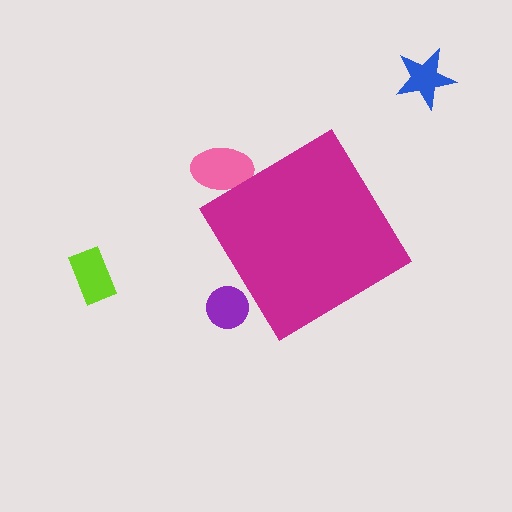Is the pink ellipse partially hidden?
Yes, the pink ellipse is partially hidden behind the magenta diamond.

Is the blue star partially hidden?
No, the blue star is fully visible.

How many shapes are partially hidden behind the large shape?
2 shapes are partially hidden.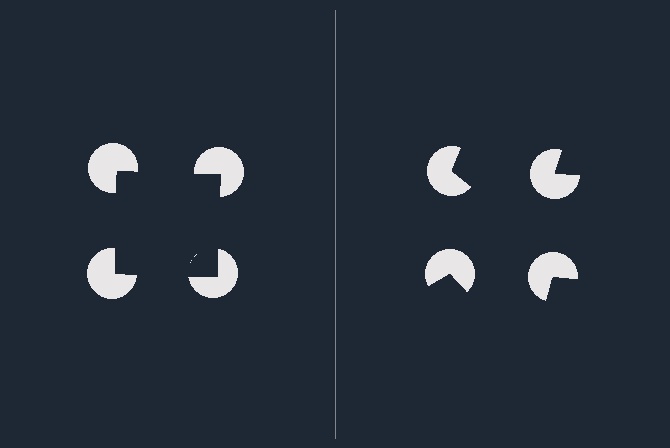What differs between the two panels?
The pac-man discs are positioned identically on both sides; only the wedge orientations differ. On the left they align to a square; on the right they are misaligned.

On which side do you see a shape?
An illusory square appears on the left side. On the right side the wedge cuts are rotated, so no coherent shape forms.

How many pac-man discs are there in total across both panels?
8 — 4 on each side.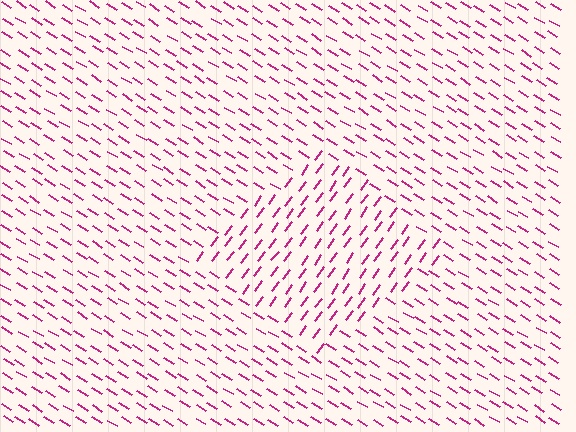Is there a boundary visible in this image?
Yes, there is a texture boundary formed by a change in line orientation.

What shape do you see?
I see a diamond.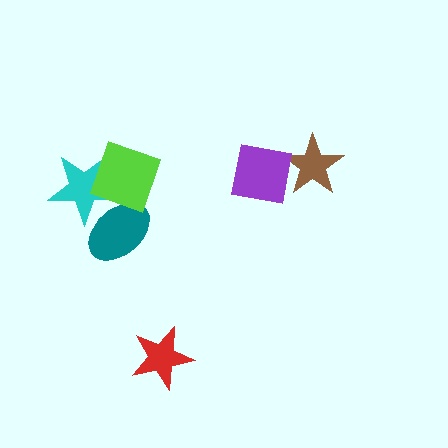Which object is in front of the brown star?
The purple square is in front of the brown star.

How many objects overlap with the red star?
0 objects overlap with the red star.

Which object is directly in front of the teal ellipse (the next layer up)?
The cyan star is directly in front of the teal ellipse.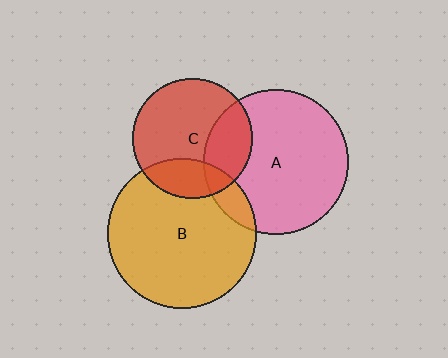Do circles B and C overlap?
Yes.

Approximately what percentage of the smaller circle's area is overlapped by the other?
Approximately 25%.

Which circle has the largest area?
Circle B (orange).